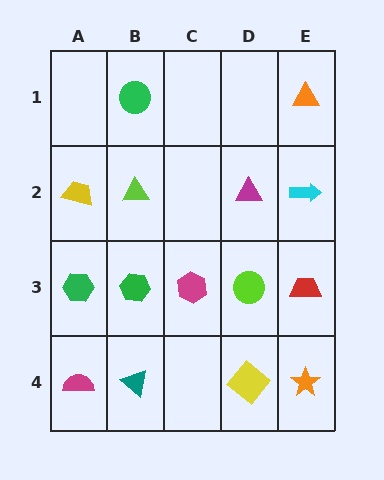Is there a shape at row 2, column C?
No, that cell is empty.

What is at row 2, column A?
A yellow trapezoid.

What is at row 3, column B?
A green hexagon.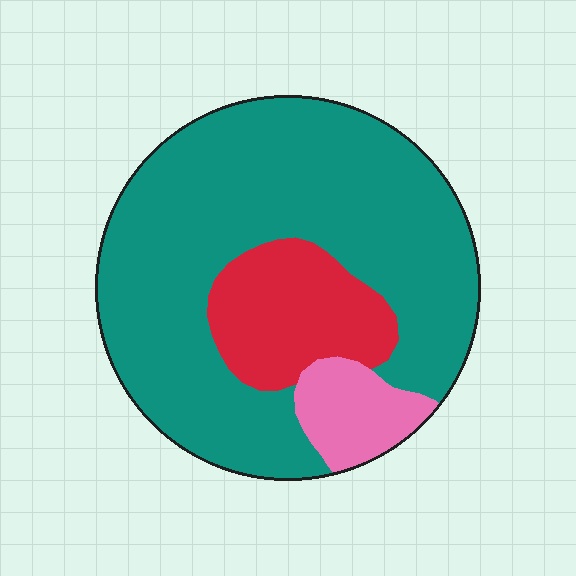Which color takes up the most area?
Teal, at roughly 75%.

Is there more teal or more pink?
Teal.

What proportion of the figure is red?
Red takes up less than a quarter of the figure.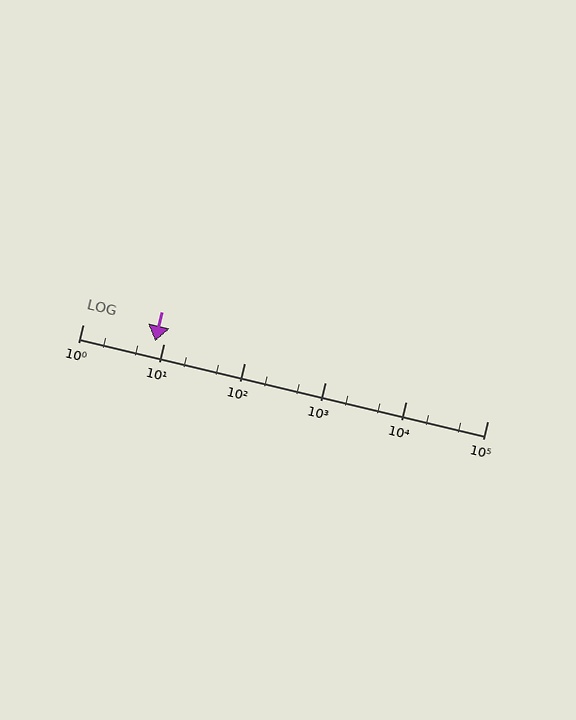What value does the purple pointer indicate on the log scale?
The pointer indicates approximately 7.8.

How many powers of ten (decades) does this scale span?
The scale spans 5 decades, from 1 to 100000.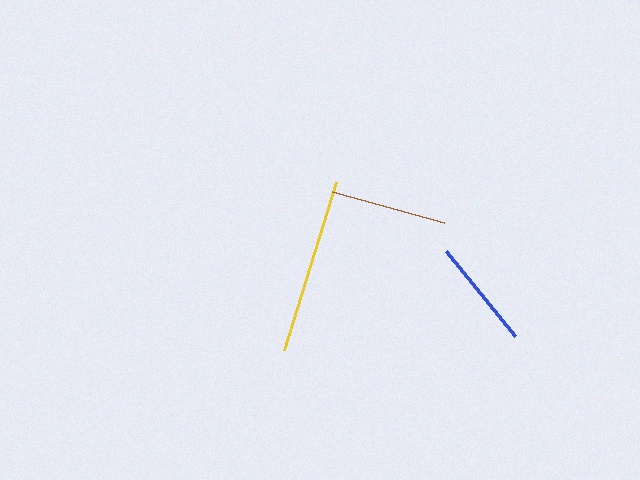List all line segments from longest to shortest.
From longest to shortest: yellow, brown, blue.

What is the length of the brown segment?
The brown segment is approximately 116 pixels long.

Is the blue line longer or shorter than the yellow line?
The yellow line is longer than the blue line.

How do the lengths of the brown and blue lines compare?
The brown and blue lines are approximately the same length.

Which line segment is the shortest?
The blue line is the shortest at approximately 110 pixels.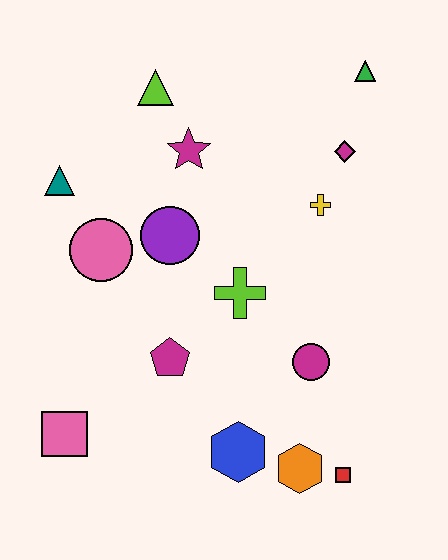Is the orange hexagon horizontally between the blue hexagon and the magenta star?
No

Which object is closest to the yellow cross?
The magenta diamond is closest to the yellow cross.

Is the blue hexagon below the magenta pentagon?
Yes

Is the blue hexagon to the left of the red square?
Yes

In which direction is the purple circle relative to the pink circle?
The purple circle is to the right of the pink circle.